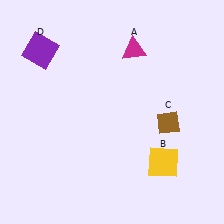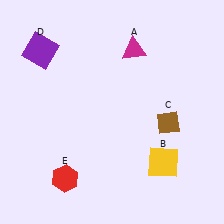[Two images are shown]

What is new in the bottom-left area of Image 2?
A red hexagon (E) was added in the bottom-left area of Image 2.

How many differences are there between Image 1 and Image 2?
There is 1 difference between the two images.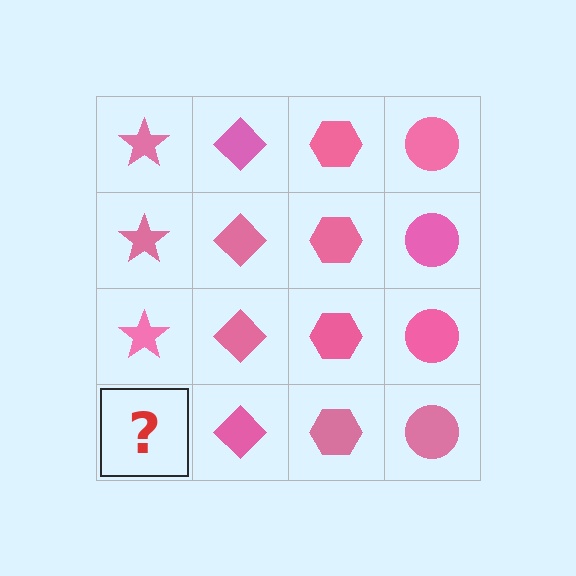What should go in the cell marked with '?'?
The missing cell should contain a pink star.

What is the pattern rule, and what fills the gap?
The rule is that each column has a consistent shape. The gap should be filled with a pink star.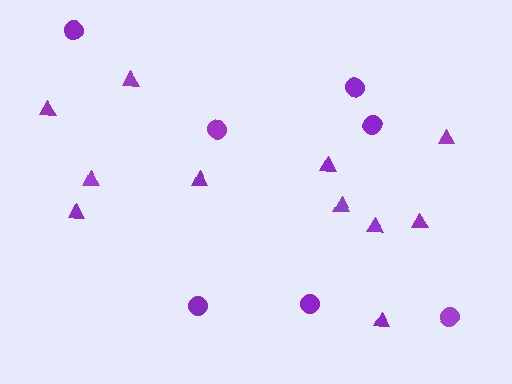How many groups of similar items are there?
There are 2 groups: one group of circles (7) and one group of triangles (11).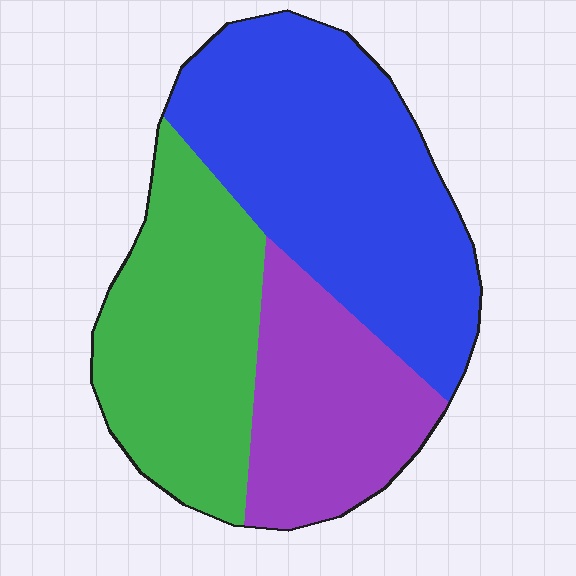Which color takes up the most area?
Blue, at roughly 45%.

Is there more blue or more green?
Blue.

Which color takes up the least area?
Purple, at roughly 25%.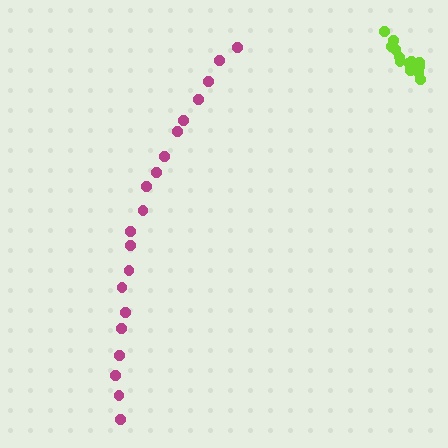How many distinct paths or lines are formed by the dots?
There are 2 distinct paths.